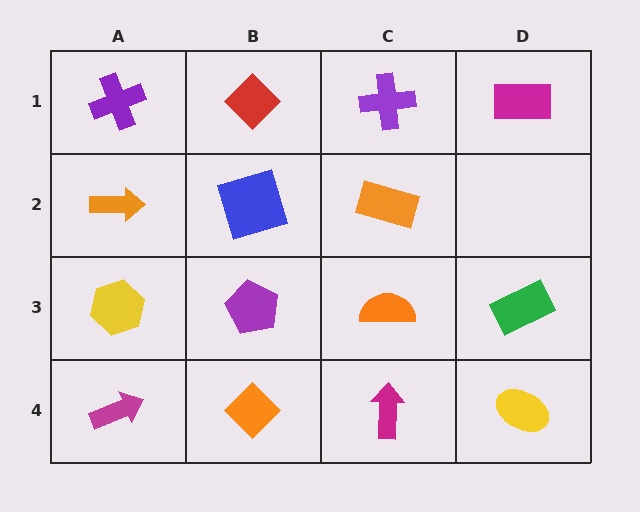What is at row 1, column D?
A magenta rectangle.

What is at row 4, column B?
An orange diamond.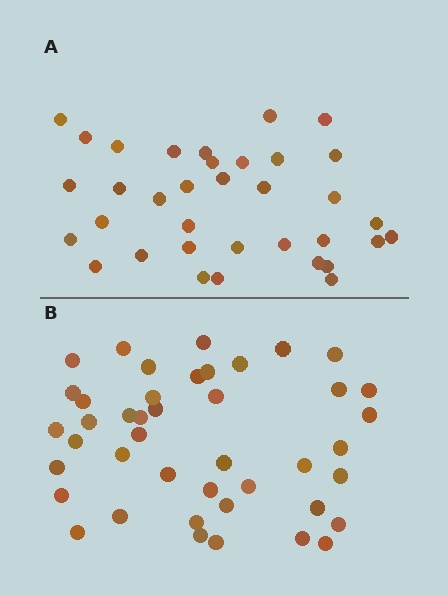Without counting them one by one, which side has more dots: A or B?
Region B (the bottom region) has more dots.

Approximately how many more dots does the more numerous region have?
Region B has roughly 8 or so more dots than region A.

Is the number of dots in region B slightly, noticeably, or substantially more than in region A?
Region B has only slightly more — the two regions are fairly close. The ratio is roughly 1.2 to 1.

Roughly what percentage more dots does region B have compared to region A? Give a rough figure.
About 25% more.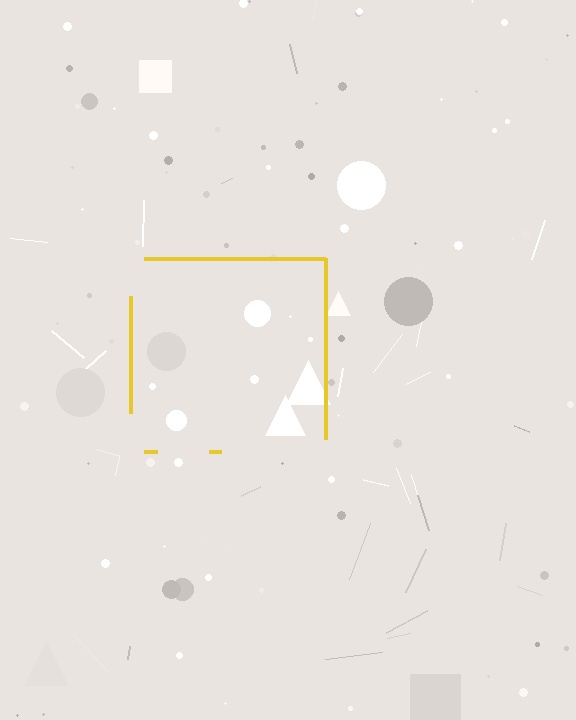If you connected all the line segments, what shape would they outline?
They would outline a square.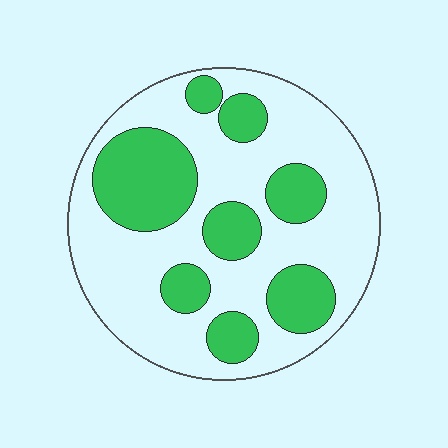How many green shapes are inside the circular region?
8.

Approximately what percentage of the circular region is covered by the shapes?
Approximately 35%.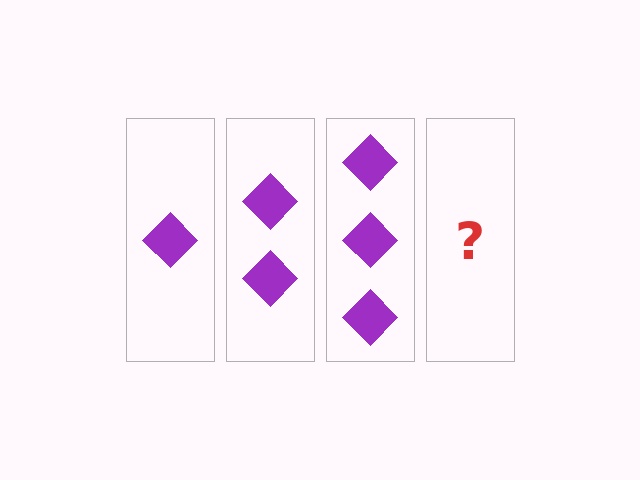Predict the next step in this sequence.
The next step is 4 diamonds.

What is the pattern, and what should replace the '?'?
The pattern is that each step adds one more diamond. The '?' should be 4 diamonds.